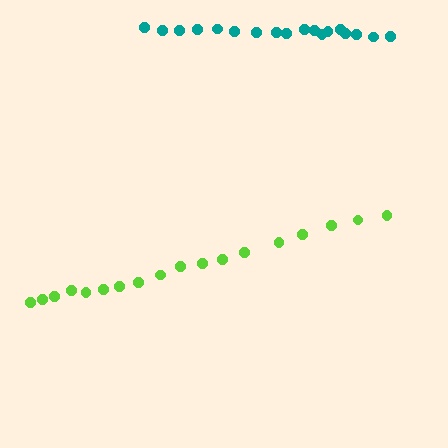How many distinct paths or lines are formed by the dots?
There are 2 distinct paths.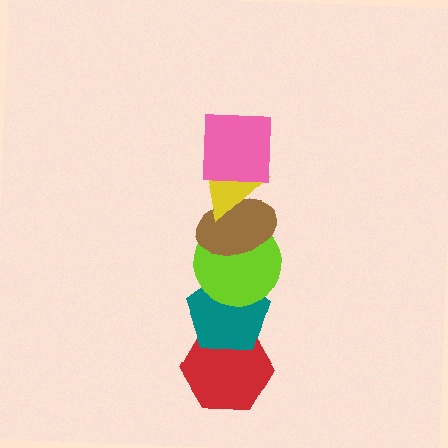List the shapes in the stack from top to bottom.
From top to bottom: the pink square, the yellow triangle, the brown ellipse, the lime circle, the teal pentagon, the red hexagon.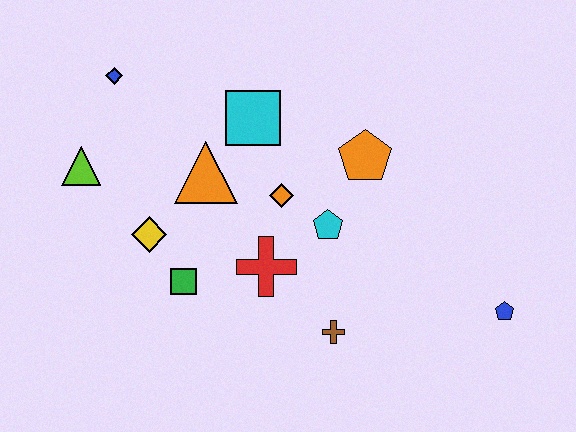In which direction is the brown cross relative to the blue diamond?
The brown cross is below the blue diamond.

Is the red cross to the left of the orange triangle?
No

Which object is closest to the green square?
The yellow diamond is closest to the green square.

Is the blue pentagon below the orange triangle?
Yes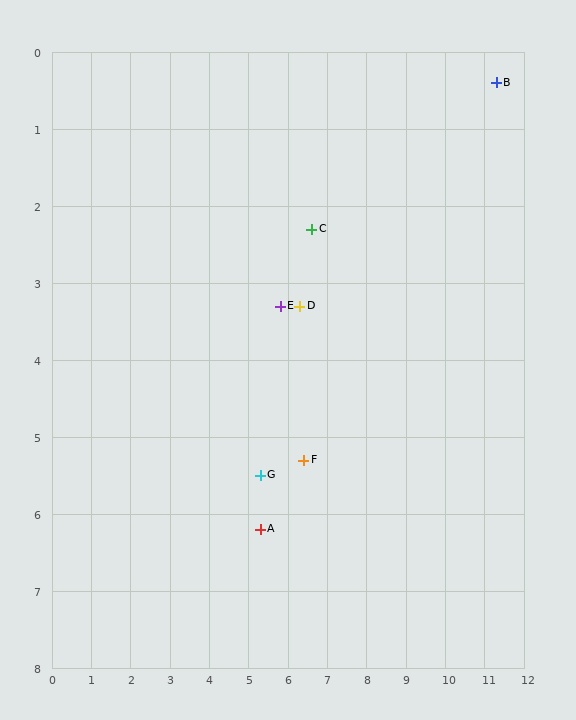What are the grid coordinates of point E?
Point E is at approximately (5.8, 3.3).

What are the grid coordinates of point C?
Point C is at approximately (6.6, 2.3).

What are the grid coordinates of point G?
Point G is at approximately (5.3, 5.5).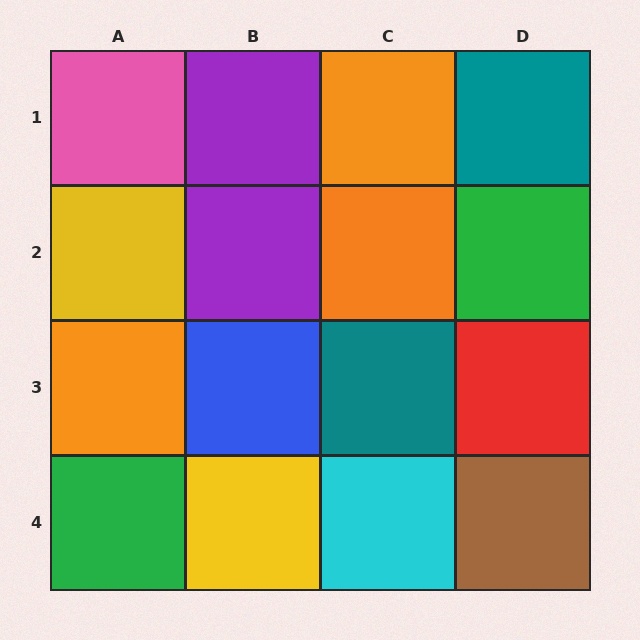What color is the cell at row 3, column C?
Teal.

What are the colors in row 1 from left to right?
Pink, purple, orange, teal.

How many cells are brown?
1 cell is brown.